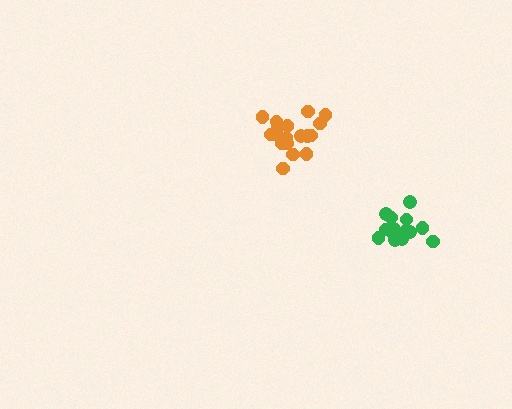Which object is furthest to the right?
The green cluster is rightmost.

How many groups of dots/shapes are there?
There are 2 groups.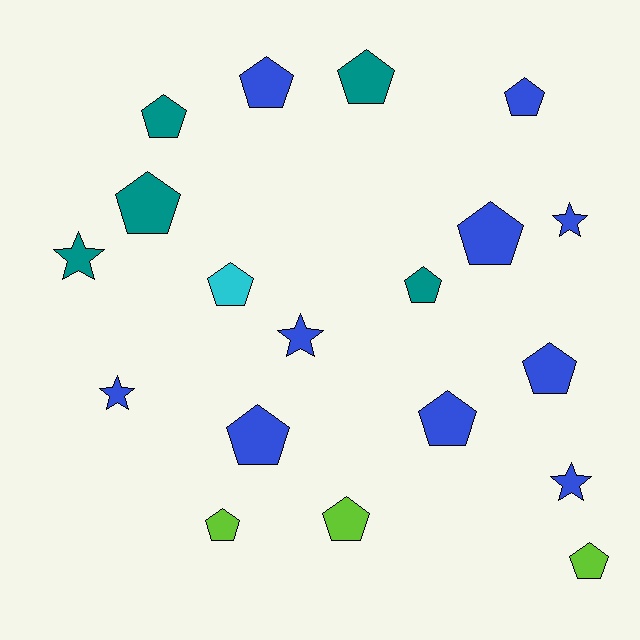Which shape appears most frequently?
Pentagon, with 14 objects.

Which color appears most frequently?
Blue, with 10 objects.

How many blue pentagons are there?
There are 6 blue pentagons.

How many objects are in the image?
There are 19 objects.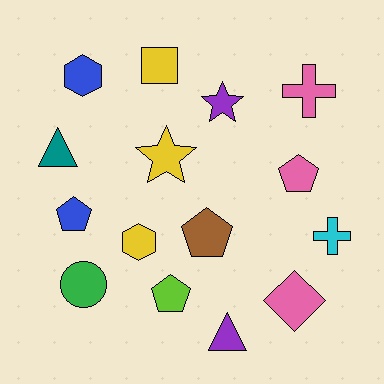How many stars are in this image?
There are 2 stars.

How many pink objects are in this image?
There are 3 pink objects.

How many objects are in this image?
There are 15 objects.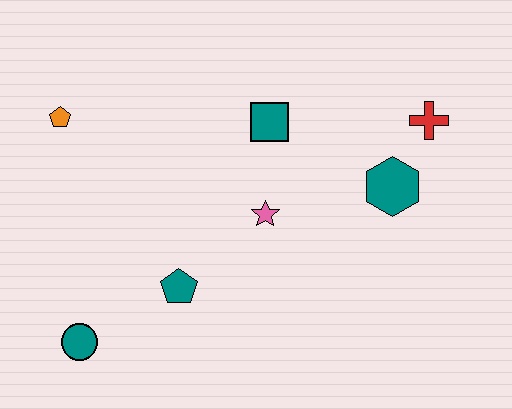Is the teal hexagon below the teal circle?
No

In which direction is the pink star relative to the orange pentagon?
The pink star is to the right of the orange pentagon.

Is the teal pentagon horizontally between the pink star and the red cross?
No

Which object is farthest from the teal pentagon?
The red cross is farthest from the teal pentagon.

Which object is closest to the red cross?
The teal hexagon is closest to the red cross.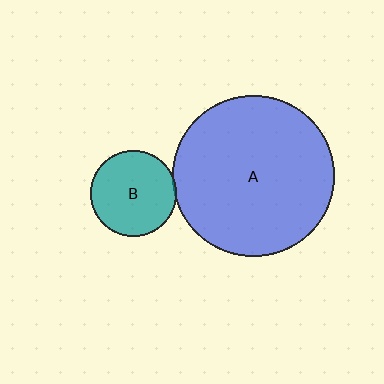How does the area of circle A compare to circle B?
Approximately 3.5 times.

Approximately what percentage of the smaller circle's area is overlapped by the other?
Approximately 5%.